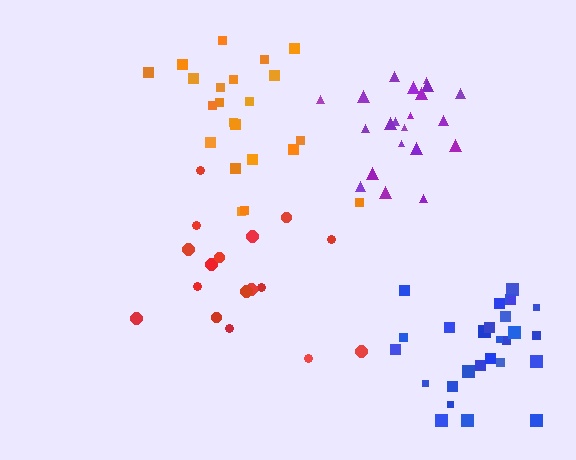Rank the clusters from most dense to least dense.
purple, blue, red, orange.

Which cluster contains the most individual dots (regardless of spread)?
Blue (27).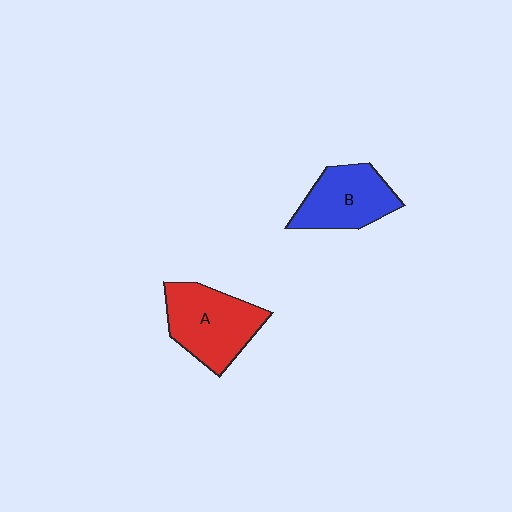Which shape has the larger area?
Shape A (red).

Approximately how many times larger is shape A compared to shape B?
Approximately 1.2 times.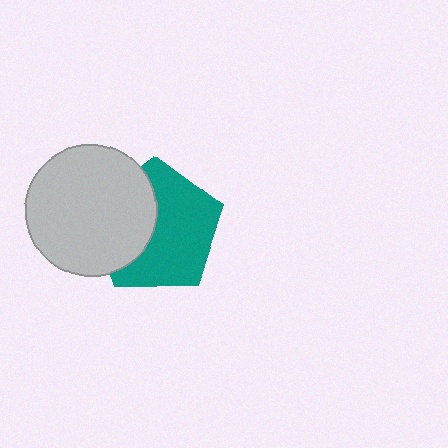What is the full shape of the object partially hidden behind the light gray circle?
The partially hidden object is a teal pentagon.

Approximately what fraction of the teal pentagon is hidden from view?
Roughly 38% of the teal pentagon is hidden behind the light gray circle.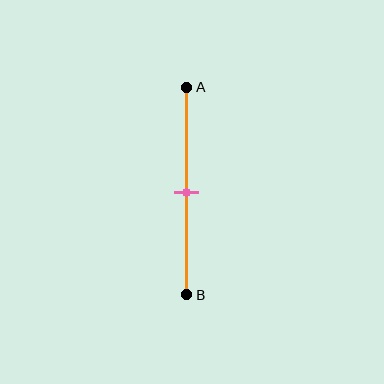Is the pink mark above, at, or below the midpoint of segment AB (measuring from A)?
The pink mark is approximately at the midpoint of segment AB.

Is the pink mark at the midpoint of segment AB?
Yes, the mark is approximately at the midpoint.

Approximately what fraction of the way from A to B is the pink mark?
The pink mark is approximately 50% of the way from A to B.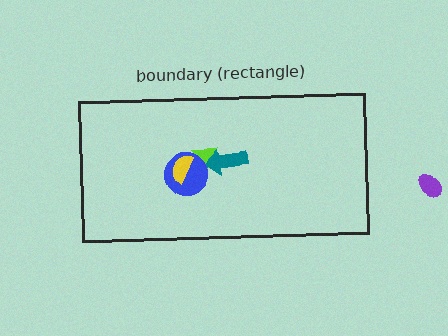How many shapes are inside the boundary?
4 inside, 1 outside.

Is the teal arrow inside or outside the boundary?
Inside.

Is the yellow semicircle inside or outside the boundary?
Inside.